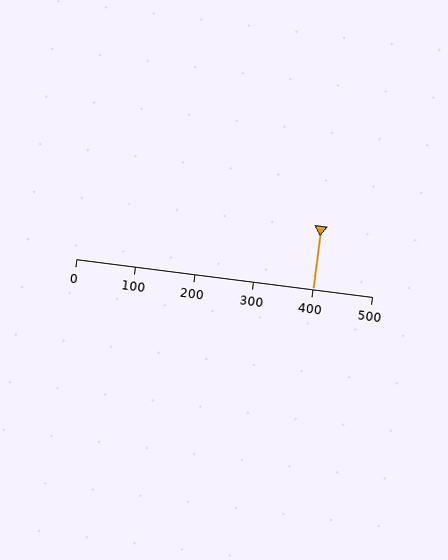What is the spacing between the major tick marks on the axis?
The major ticks are spaced 100 apart.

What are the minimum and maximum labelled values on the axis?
The axis runs from 0 to 500.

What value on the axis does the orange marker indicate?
The marker indicates approximately 400.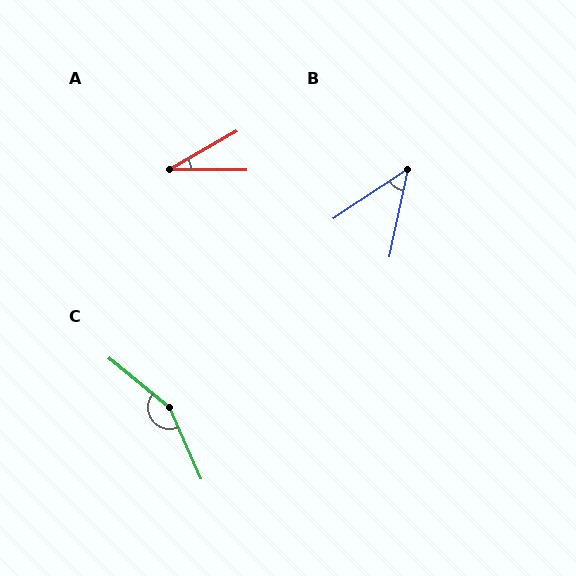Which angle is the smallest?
A, at approximately 30 degrees.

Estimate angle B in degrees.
Approximately 44 degrees.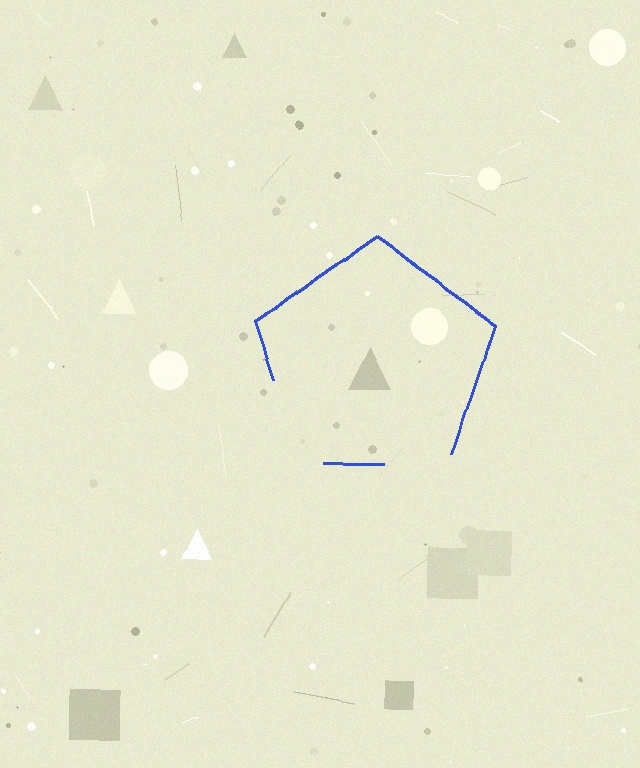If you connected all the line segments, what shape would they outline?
They would outline a pentagon.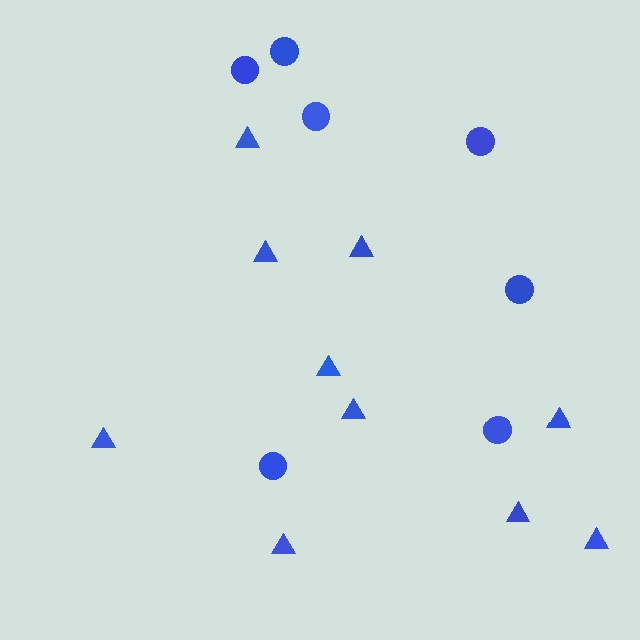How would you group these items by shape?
There are 2 groups: one group of circles (7) and one group of triangles (10).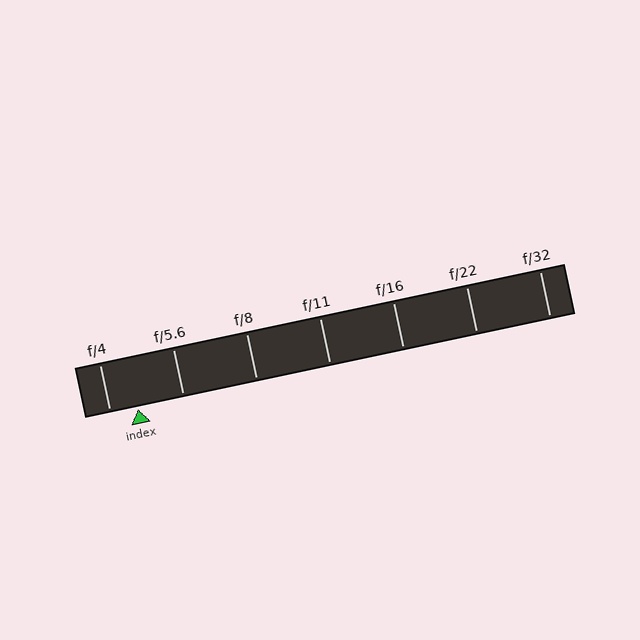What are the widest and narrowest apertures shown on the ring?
The widest aperture shown is f/4 and the narrowest is f/32.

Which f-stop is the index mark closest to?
The index mark is closest to f/4.